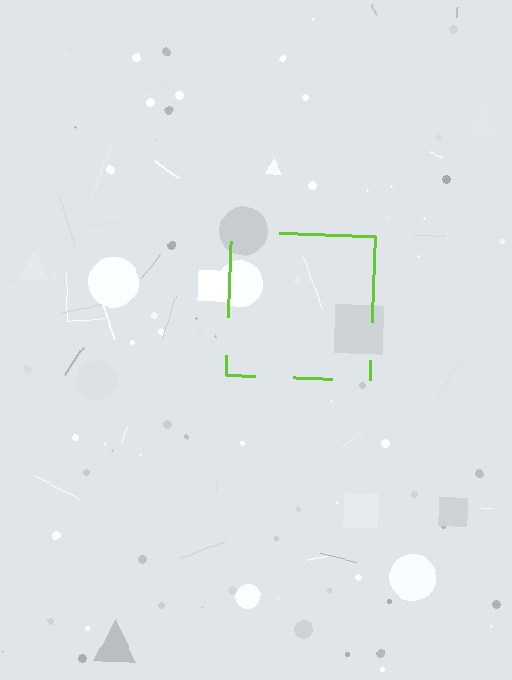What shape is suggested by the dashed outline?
The dashed outline suggests a square.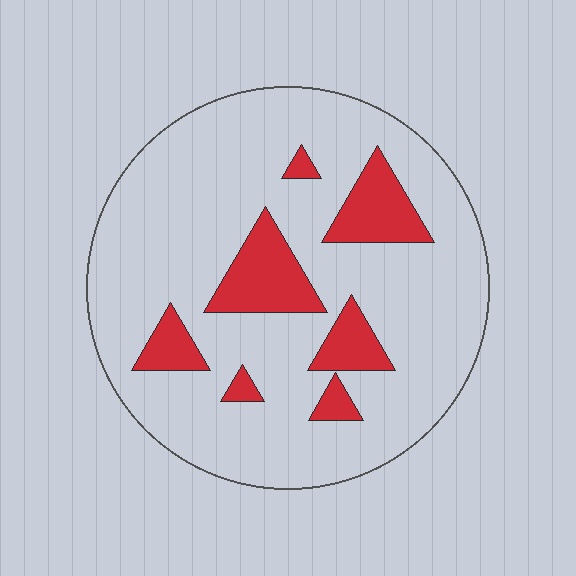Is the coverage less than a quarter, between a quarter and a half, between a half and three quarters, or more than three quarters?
Less than a quarter.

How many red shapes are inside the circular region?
7.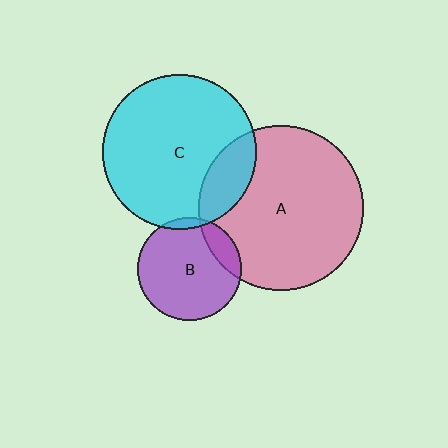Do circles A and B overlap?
Yes.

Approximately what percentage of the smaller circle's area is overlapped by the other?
Approximately 15%.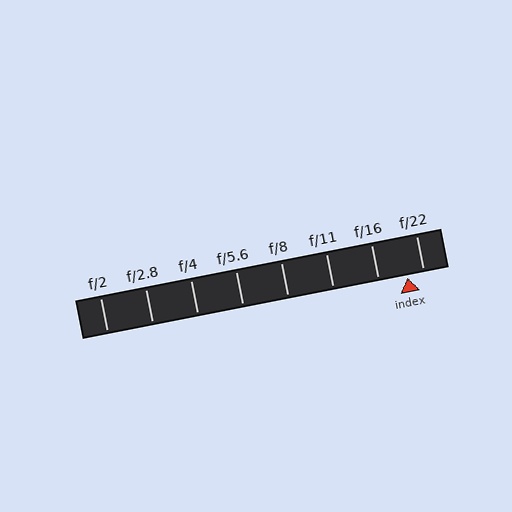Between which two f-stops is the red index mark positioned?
The index mark is between f/16 and f/22.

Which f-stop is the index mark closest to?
The index mark is closest to f/22.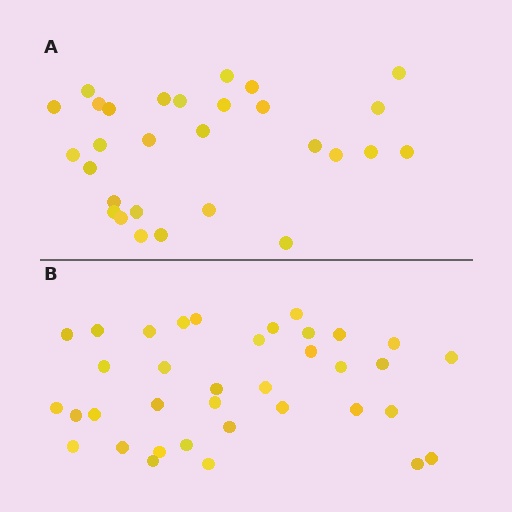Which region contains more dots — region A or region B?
Region B (the bottom region) has more dots.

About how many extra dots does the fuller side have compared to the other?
Region B has roughly 8 or so more dots than region A.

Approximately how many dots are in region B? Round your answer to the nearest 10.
About 40 dots. (The exact count is 36, which rounds to 40.)